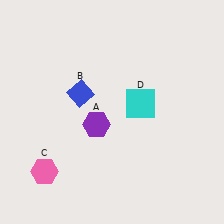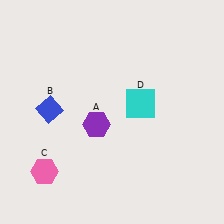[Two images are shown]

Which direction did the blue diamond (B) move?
The blue diamond (B) moved left.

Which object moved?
The blue diamond (B) moved left.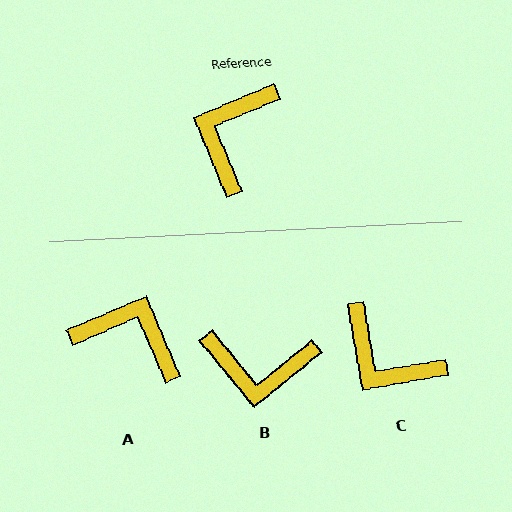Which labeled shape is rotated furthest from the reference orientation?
B, about 107 degrees away.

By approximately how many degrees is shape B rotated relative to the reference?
Approximately 107 degrees counter-clockwise.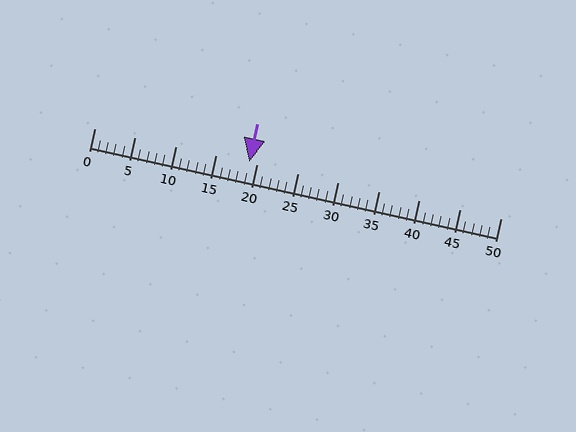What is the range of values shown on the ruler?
The ruler shows values from 0 to 50.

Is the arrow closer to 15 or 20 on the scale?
The arrow is closer to 20.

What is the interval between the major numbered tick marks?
The major tick marks are spaced 5 units apart.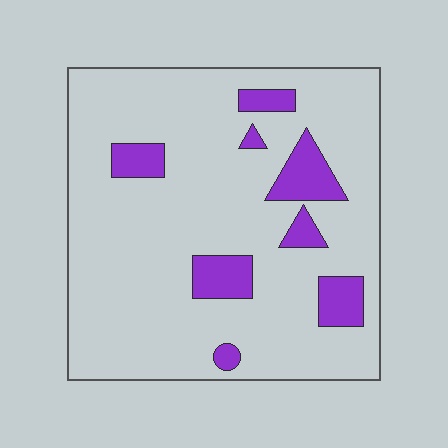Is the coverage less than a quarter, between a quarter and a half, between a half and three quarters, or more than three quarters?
Less than a quarter.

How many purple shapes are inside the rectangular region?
8.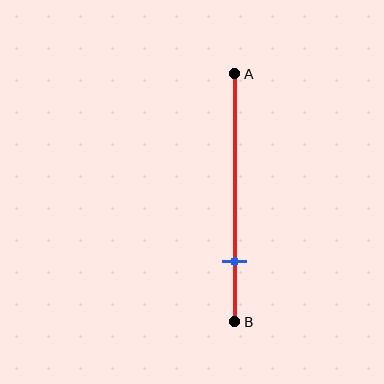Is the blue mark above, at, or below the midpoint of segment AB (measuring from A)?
The blue mark is below the midpoint of segment AB.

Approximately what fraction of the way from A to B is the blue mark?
The blue mark is approximately 75% of the way from A to B.